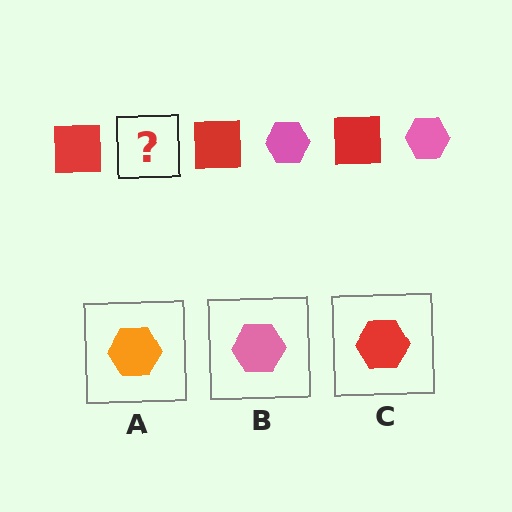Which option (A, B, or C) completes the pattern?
B.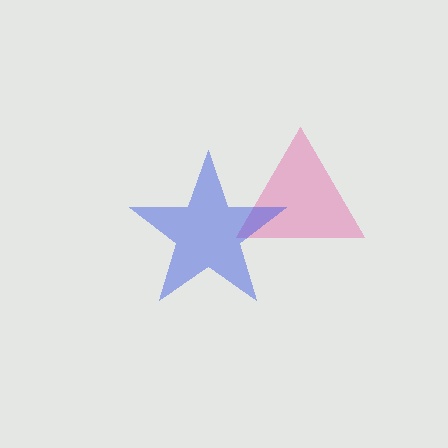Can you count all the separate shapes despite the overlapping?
Yes, there are 2 separate shapes.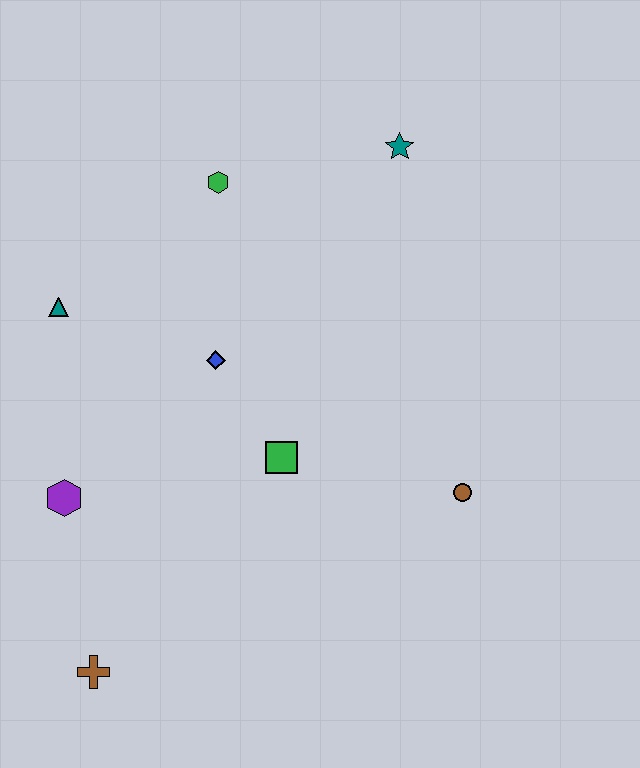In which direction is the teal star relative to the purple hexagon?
The teal star is above the purple hexagon.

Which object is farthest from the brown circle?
The teal triangle is farthest from the brown circle.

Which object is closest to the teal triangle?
The blue diamond is closest to the teal triangle.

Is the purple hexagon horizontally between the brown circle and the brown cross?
No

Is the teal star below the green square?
No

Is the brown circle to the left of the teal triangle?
No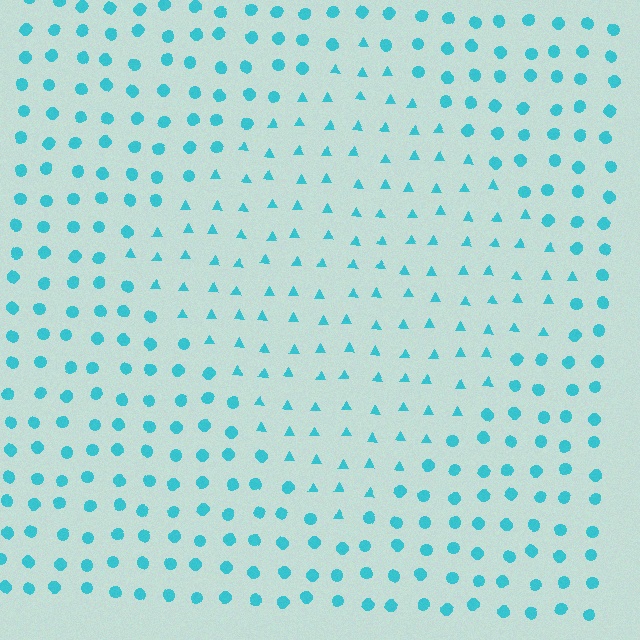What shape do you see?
I see a diamond.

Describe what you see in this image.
The image is filled with small cyan elements arranged in a uniform grid. A diamond-shaped region contains triangles, while the surrounding area contains circles. The boundary is defined purely by the change in element shape.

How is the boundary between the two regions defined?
The boundary is defined by a change in element shape: triangles inside vs. circles outside. All elements share the same color and spacing.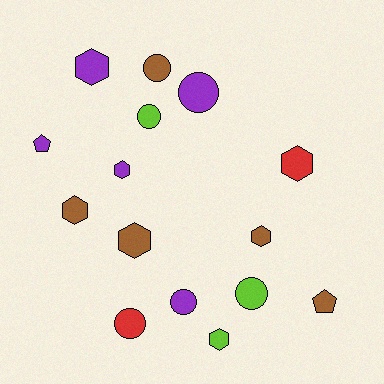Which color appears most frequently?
Brown, with 5 objects.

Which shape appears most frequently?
Hexagon, with 7 objects.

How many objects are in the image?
There are 15 objects.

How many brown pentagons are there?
There is 1 brown pentagon.